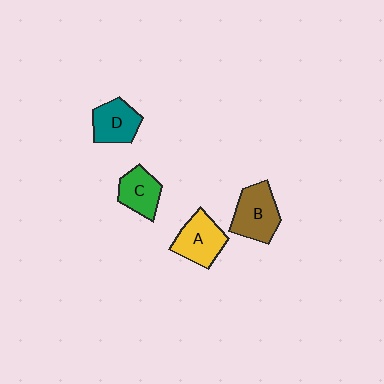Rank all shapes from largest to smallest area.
From largest to smallest: B (brown), A (yellow), D (teal), C (green).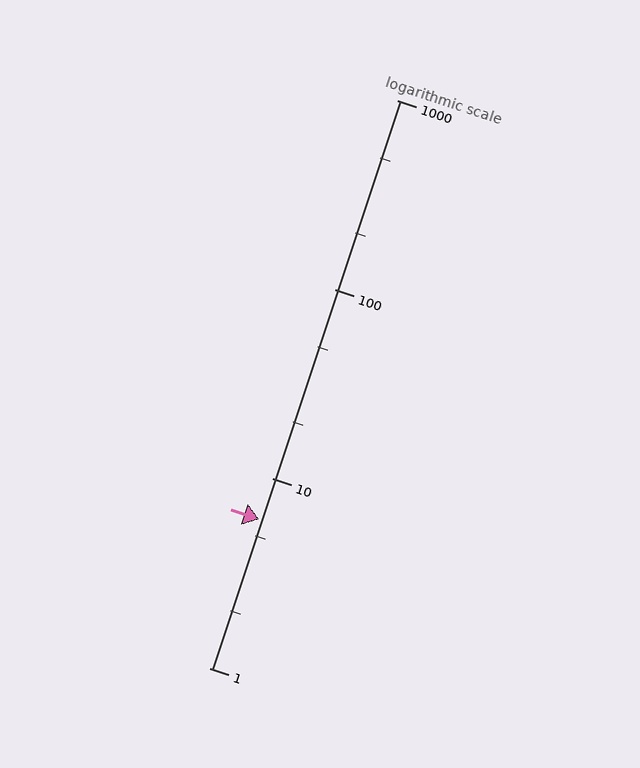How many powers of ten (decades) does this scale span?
The scale spans 3 decades, from 1 to 1000.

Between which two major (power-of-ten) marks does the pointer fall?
The pointer is between 1 and 10.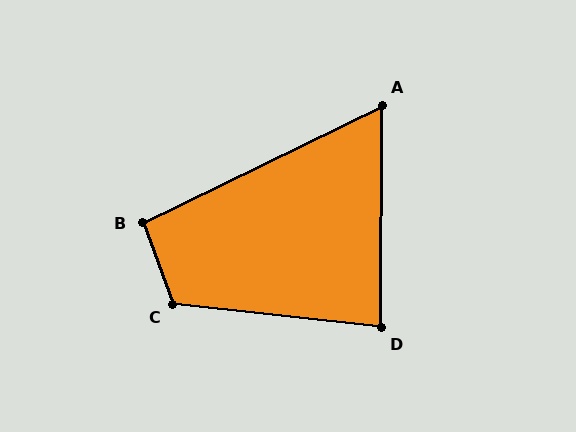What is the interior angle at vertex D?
Approximately 84 degrees (acute).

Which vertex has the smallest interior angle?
A, at approximately 64 degrees.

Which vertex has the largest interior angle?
C, at approximately 116 degrees.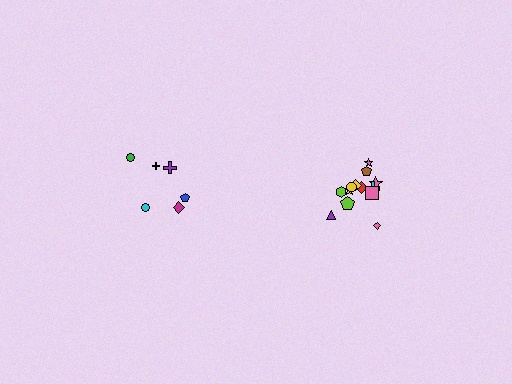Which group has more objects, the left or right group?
The right group.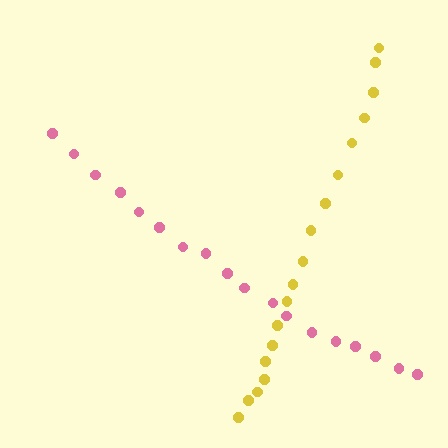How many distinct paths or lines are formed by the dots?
There are 2 distinct paths.